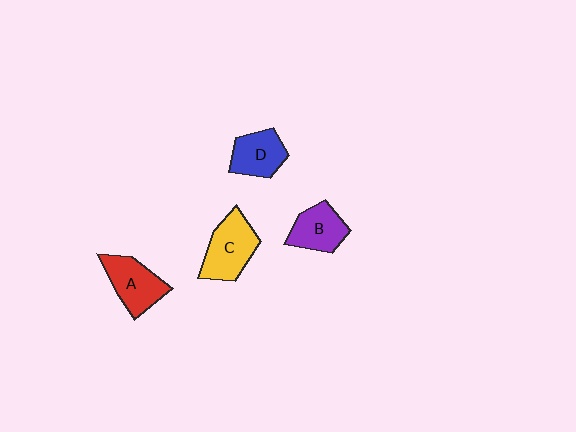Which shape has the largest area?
Shape C (yellow).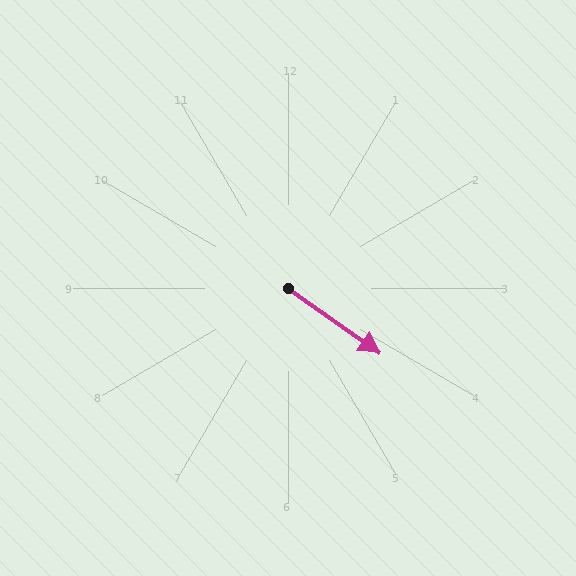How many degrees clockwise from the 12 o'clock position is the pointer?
Approximately 125 degrees.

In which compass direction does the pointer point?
Southeast.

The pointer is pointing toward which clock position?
Roughly 4 o'clock.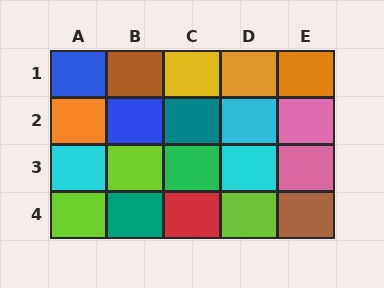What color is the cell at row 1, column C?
Yellow.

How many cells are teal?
2 cells are teal.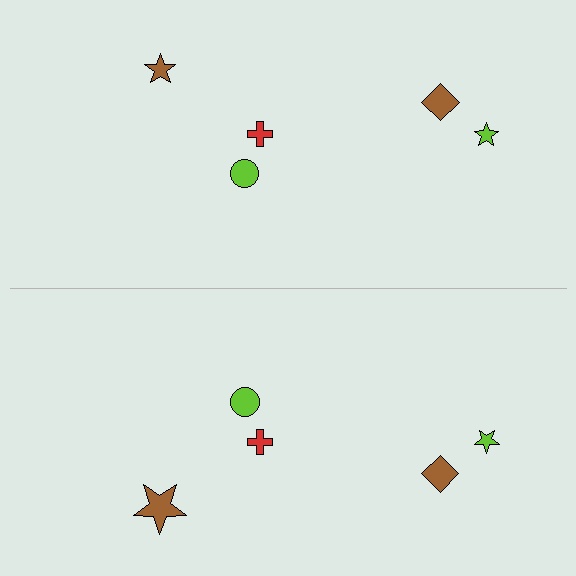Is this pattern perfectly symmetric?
No, the pattern is not perfectly symmetric. The brown star on the bottom side has a different size than its mirror counterpart.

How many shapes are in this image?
There are 10 shapes in this image.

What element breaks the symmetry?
The brown star on the bottom side has a different size than its mirror counterpart.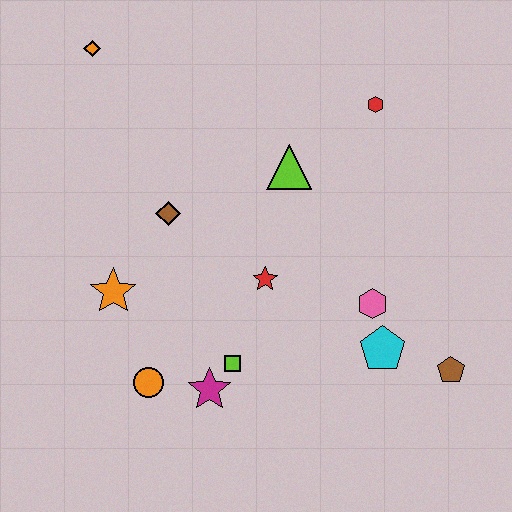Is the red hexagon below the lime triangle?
No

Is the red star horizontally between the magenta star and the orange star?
No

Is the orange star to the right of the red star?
No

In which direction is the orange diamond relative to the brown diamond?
The orange diamond is above the brown diamond.